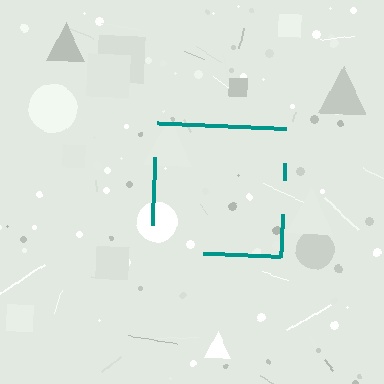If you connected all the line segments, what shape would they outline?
They would outline a square.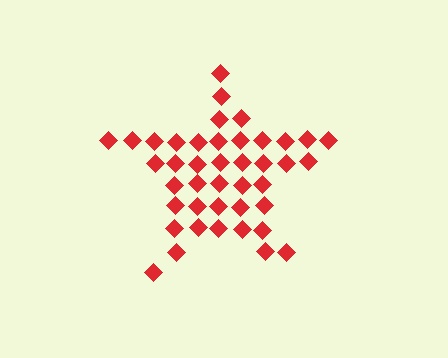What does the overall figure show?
The overall figure shows a star.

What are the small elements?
The small elements are diamonds.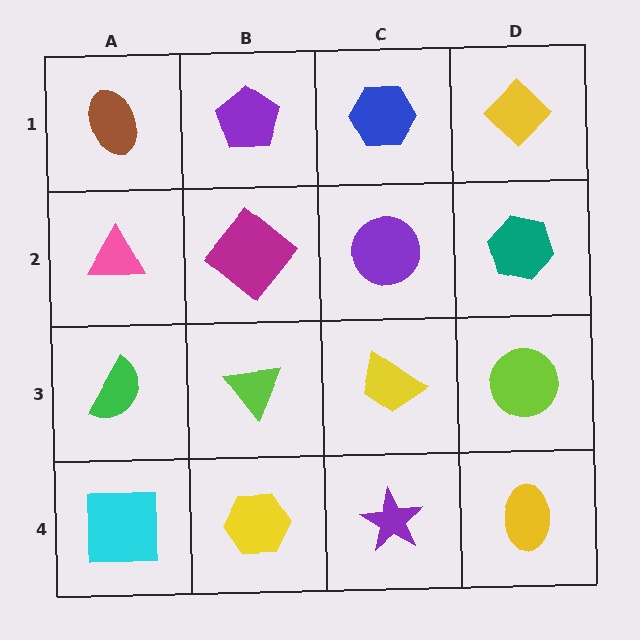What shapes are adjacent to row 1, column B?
A magenta diamond (row 2, column B), a brown ellipse (row 1, column A), a blue hexagon (row 1, column C).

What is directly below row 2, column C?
A yellow trapezoid.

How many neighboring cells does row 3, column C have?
4.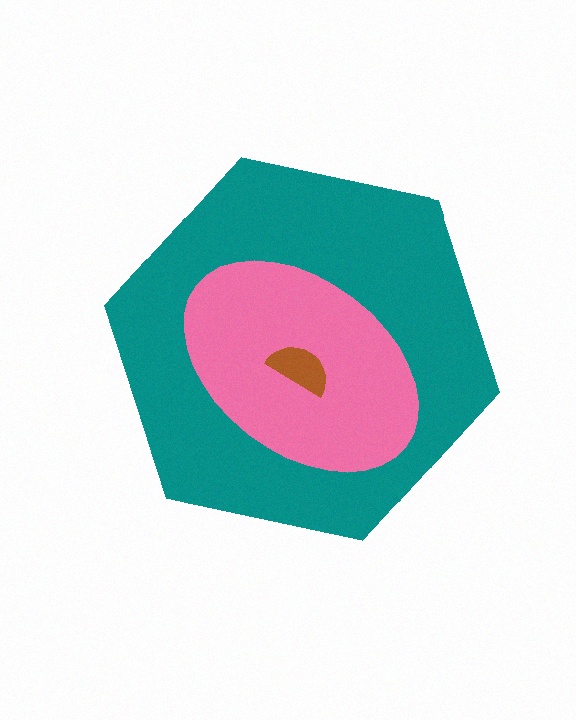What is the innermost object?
The brown semicircle.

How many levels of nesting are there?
3.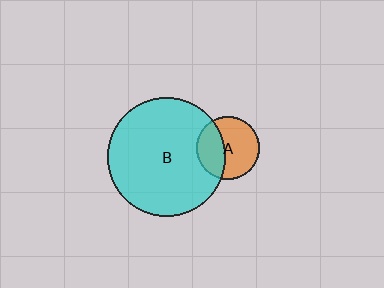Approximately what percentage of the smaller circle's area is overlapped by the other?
Approximately 40%.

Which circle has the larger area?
Circle B (cyan).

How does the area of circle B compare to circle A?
Approximately 3.5 times.